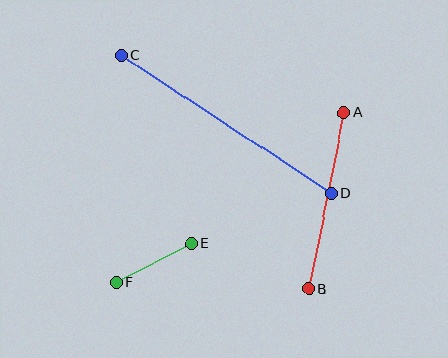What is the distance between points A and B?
The distance is approximately 179 pixels.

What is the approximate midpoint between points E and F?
The midpoint is at approximately (154, 263) pixels.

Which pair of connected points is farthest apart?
Points C and D are farthest apart.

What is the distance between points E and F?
The distance is approximately 84 pixels.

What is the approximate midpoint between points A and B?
The midpoint is at approximately (327, 201) pixels.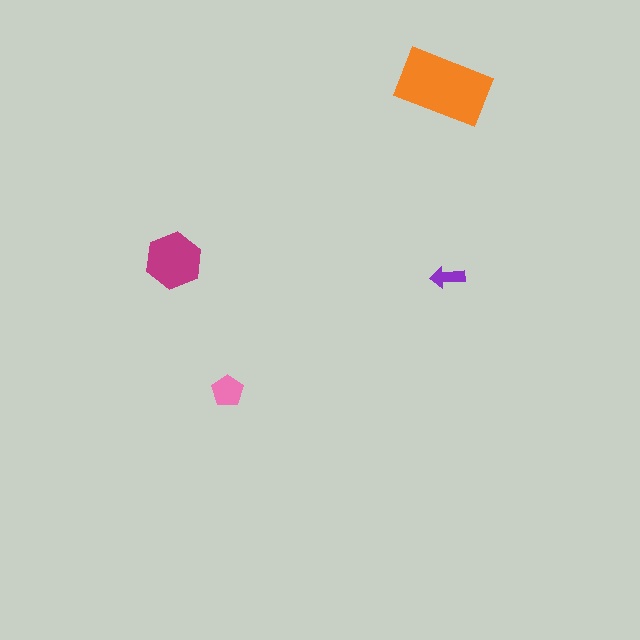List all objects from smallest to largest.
The purple arrow, the pink pentagon, the magenta hexagon, the orange rectangle.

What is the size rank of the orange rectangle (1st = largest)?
1st.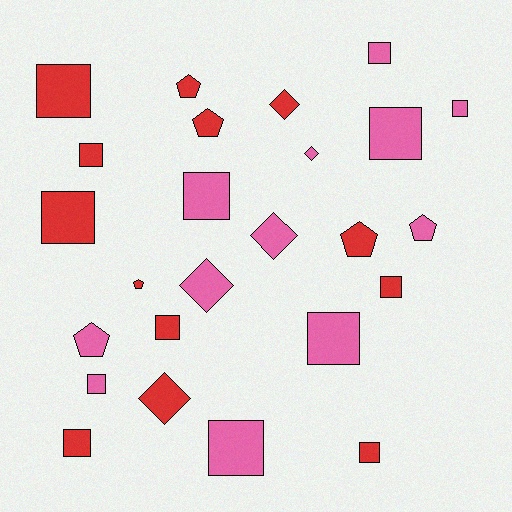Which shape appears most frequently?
Square, with 14 objects.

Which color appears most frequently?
Red, with 13 objects.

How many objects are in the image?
There are 25 objects.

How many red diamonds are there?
There are 2 red diamonds.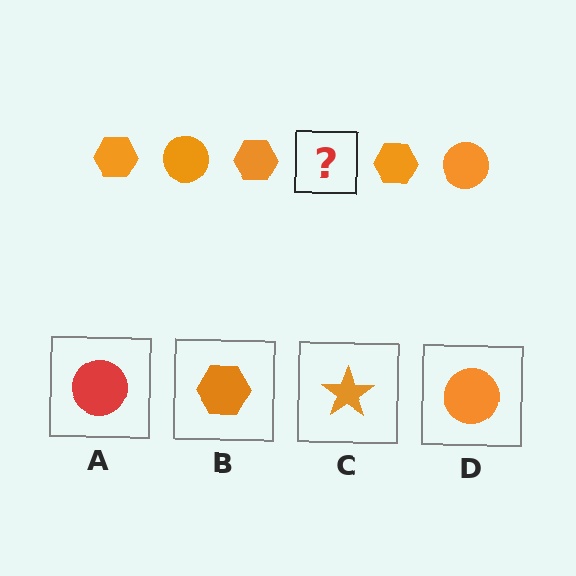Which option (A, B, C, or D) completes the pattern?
D.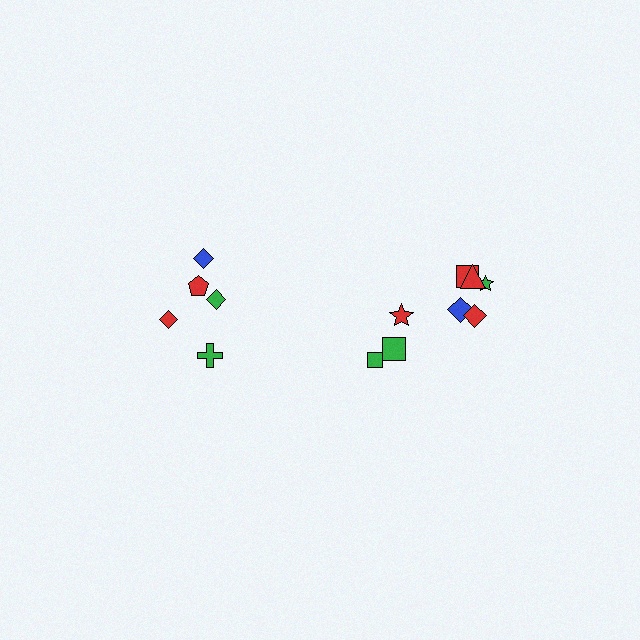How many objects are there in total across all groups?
There are 13 objects.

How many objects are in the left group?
There are 5 objects.